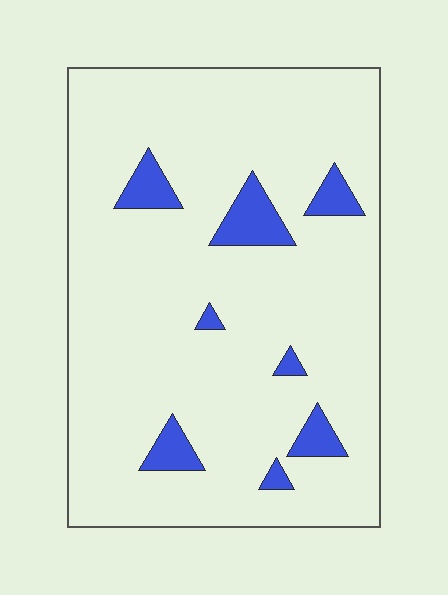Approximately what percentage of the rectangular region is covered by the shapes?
Approximately 10%.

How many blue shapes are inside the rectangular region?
8.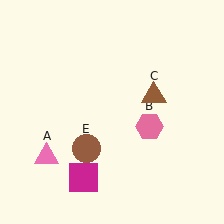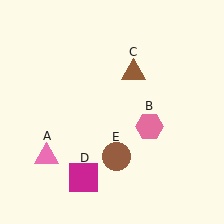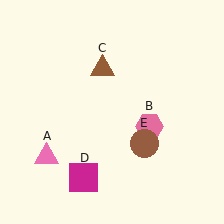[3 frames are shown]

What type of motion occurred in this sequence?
The brown triangle (object C), brown circle (object E) rotated counterclockwise around the center of the scene.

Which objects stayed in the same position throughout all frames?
Pink triangle (object A) and pink hexagon (object B) and magenta square (object D) remained stationary.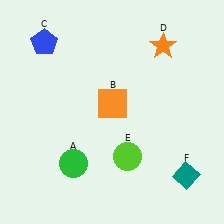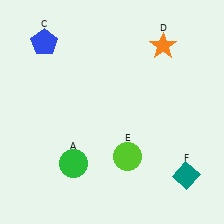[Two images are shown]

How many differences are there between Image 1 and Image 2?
There is 1 difference between the two images.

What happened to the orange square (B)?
The orange square (B) was removed in Image 2. It was in the top-right area of Image 1.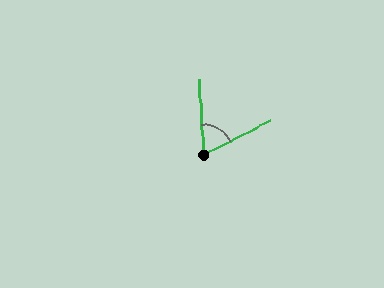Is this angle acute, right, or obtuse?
It is acute.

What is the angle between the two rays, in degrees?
Approximately 67 degrees.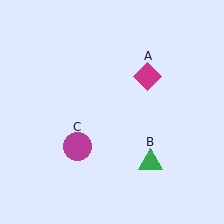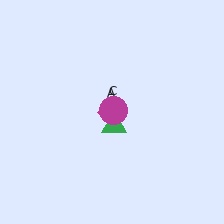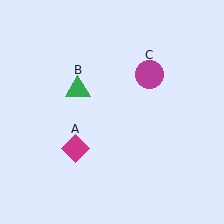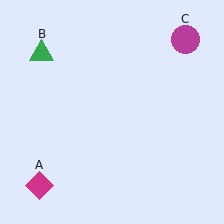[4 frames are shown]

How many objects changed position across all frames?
3 objects changed position: magenta diamond (object A), green triangle (object B), magenta circle (object C).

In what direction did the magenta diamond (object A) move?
The magenta diamond (object A) moved down and to the left.